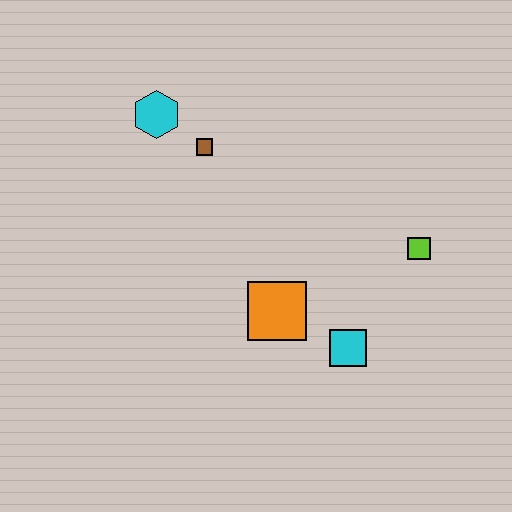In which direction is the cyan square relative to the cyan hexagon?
The cyan square is below the cyan hexagon.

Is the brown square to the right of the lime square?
No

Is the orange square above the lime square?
No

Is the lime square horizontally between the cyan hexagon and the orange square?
No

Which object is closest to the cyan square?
The orange square is closest to the cyan square.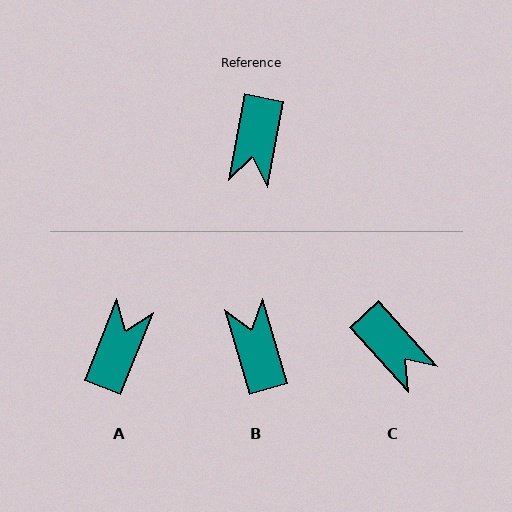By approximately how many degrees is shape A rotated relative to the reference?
Approximately 169 degrees counter-clockwise.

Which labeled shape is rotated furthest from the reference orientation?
A, about 169 degrees away.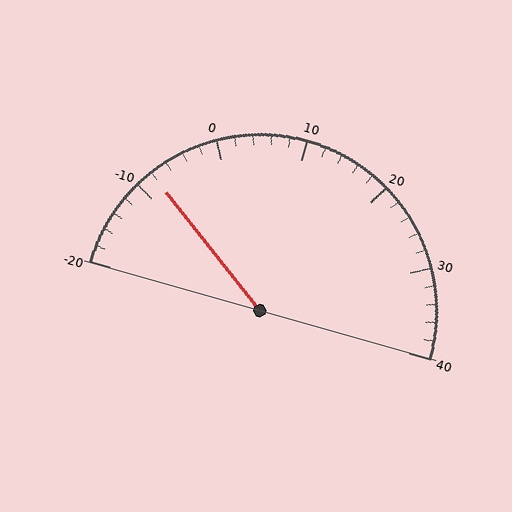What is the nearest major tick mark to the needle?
The nearest major tick mark is -10.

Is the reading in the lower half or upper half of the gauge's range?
The reading is in the lower half of the range (-20 to 40).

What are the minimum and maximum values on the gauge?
The gauge ranges from -20 to 40.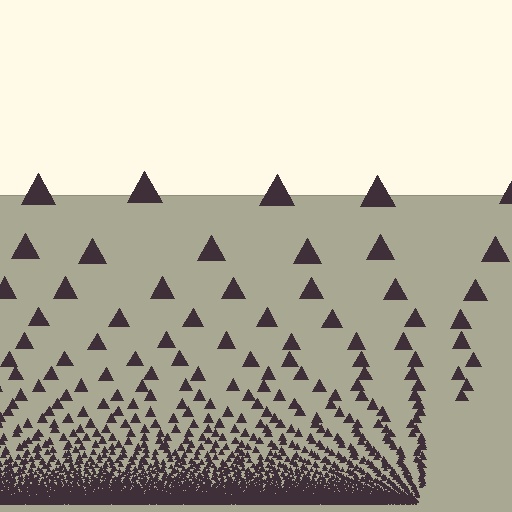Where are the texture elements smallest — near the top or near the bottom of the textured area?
Near the bottom.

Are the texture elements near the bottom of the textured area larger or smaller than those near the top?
Smaller. The gradient is inverted — elements near the bottom are smaller and denser.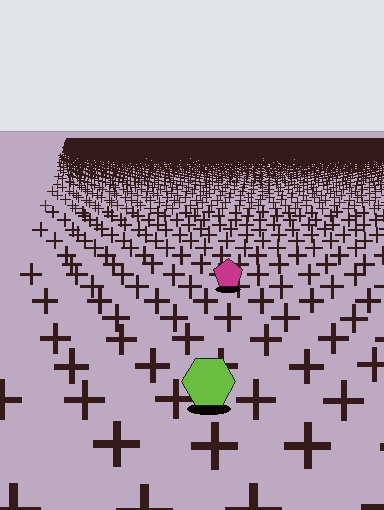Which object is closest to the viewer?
The lime hexagon is closest. The texture marks near it are larger and more spread out.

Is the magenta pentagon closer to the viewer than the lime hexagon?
No. The lime hexagon is closer — you can tell from the texture gradient: the ground texture is coarser near it.